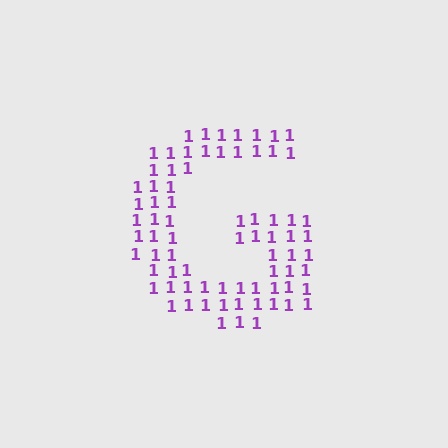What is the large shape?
The large shape is the letter G.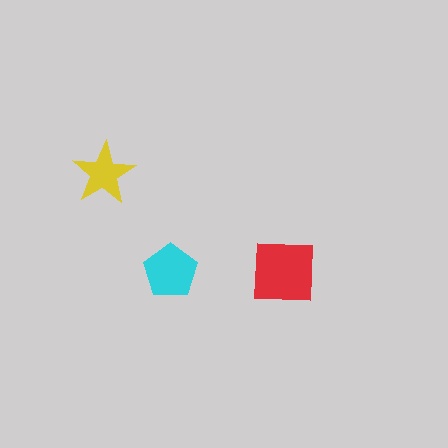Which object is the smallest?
The yellow star.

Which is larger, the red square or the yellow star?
The red square.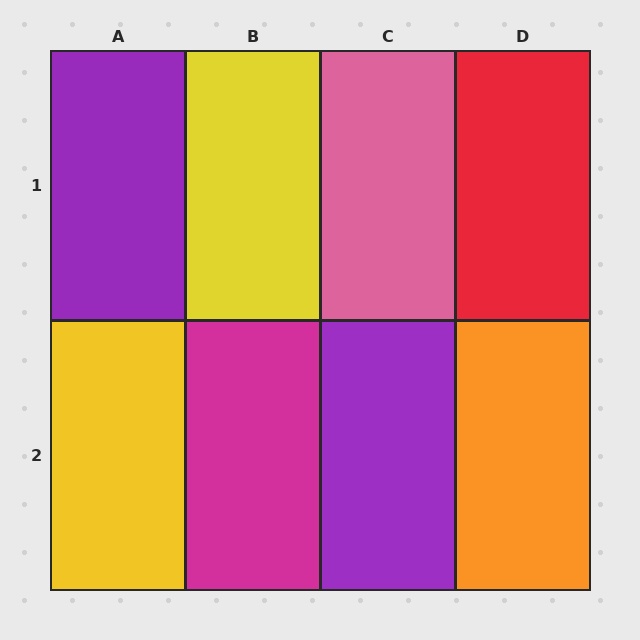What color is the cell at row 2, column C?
Purple.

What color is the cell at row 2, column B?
Magenta.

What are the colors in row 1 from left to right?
Purple, yellow, pink, red.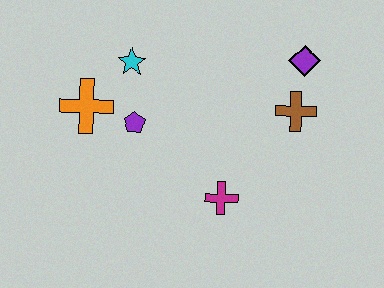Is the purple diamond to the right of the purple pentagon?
Yes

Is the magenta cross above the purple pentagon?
No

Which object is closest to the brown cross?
The purple diamond is closest to the brown cross.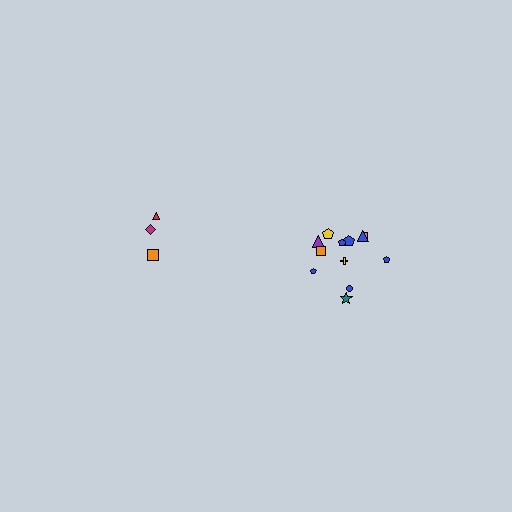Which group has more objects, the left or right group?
The right group.